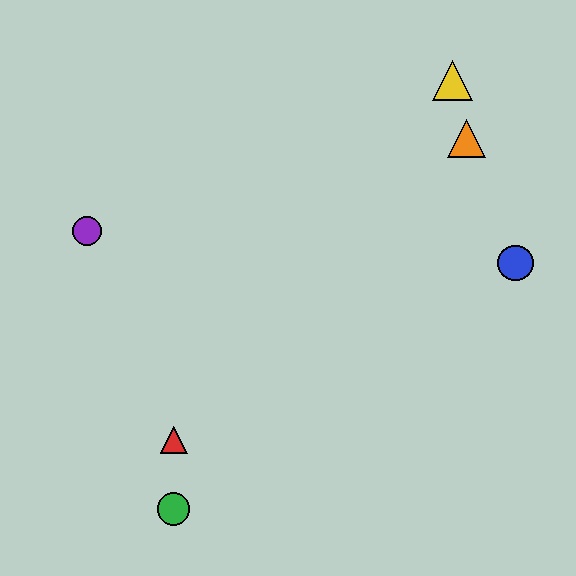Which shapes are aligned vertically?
The red triangle, the green circle are aligned vertically.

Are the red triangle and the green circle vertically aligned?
Yes, both are at x≈174.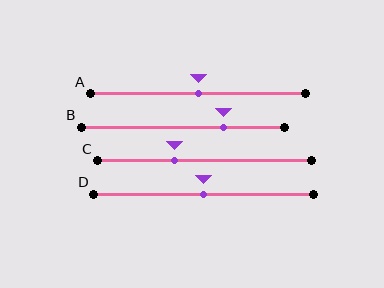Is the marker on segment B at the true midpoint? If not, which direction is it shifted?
No, the marker on segment B is shifted to the right by about 20% of the segment length.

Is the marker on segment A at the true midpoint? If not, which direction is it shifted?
Yes, the marker on segment A is at the true midpoint.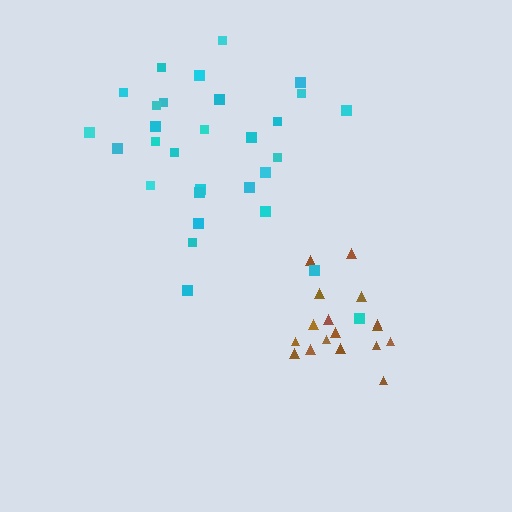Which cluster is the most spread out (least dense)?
Cyan.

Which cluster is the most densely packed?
Brown.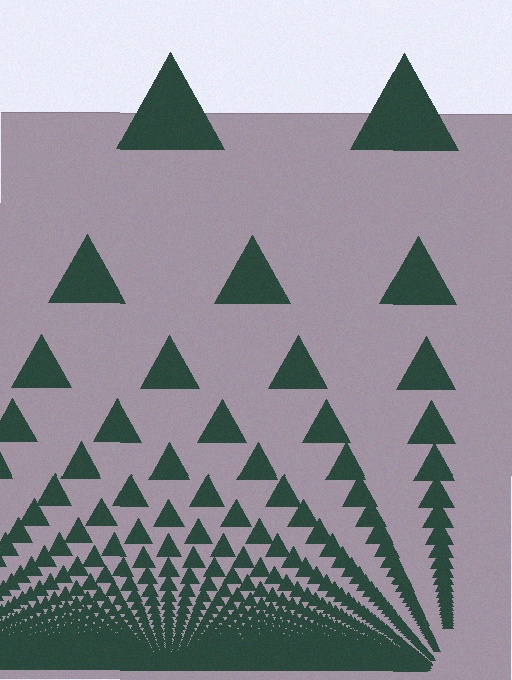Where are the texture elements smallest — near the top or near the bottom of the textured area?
Near the bottom.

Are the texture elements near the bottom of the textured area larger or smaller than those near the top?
Smaller. The gradient is inverted — elements near the bottom are smaller and denser.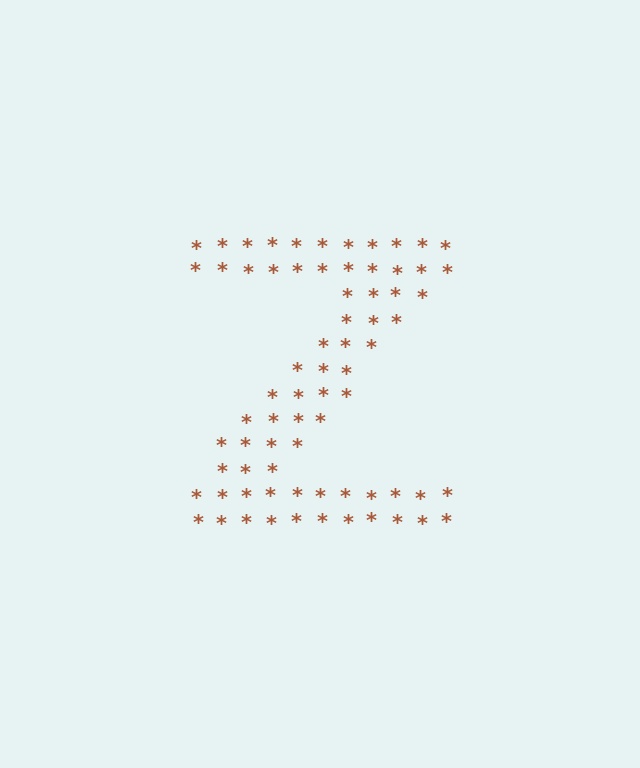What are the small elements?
The small elements are asterisks.